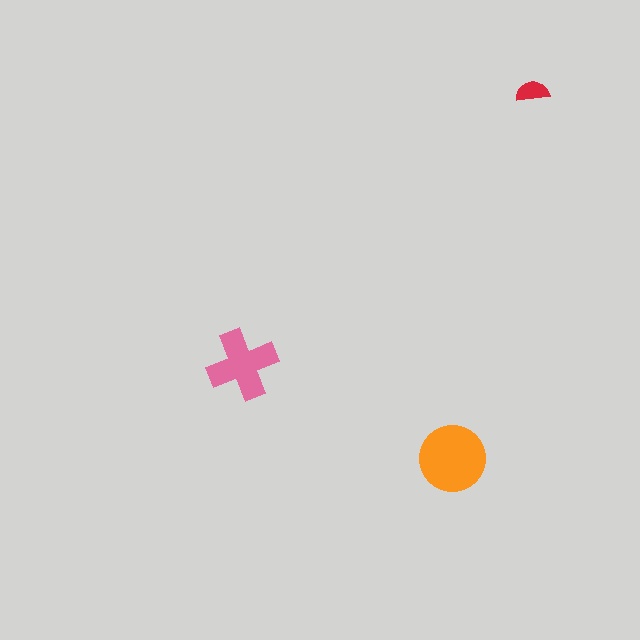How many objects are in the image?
There are 3 objects in the image.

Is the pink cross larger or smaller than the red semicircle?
Larger.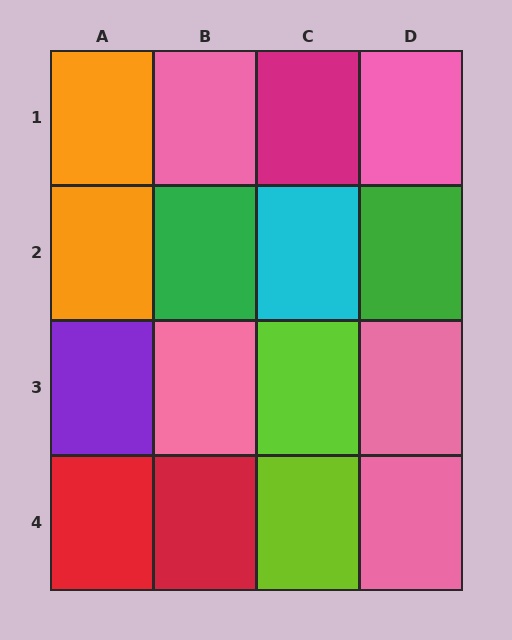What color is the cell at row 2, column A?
Orange.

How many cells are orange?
2 cells are orange.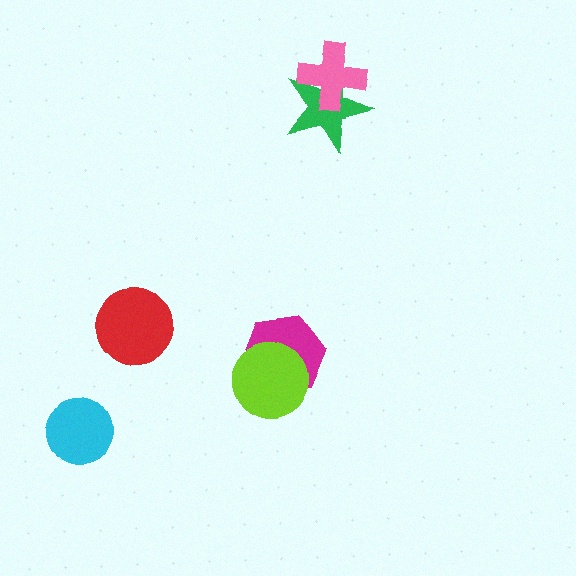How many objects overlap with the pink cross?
1 object overlaps with the pink cross.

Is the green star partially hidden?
Yes, it is partially covered by another shape.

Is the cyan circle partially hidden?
No, no other shape covers it.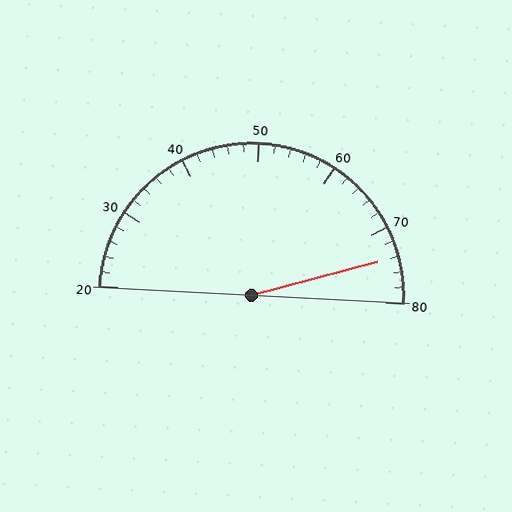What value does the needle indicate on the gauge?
The needle indicates approximately 74.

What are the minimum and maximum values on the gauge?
The gauge ranges from 20 to 80.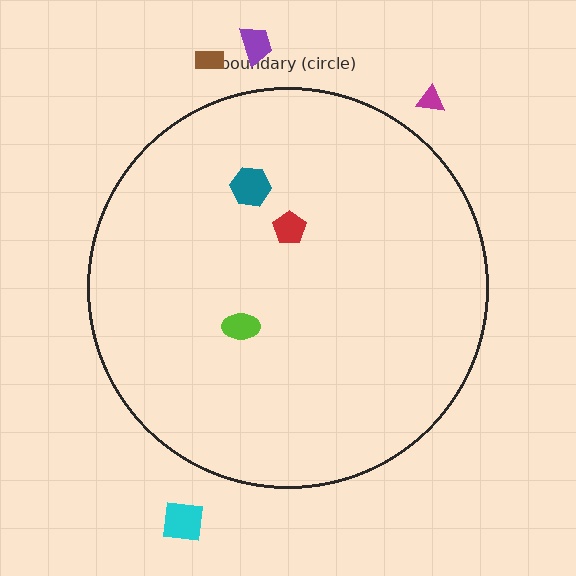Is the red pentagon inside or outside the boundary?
Inside.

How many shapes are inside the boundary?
3 inside, 4 outside.